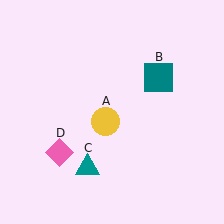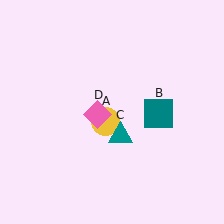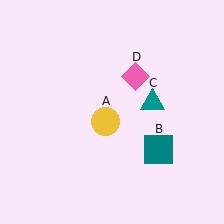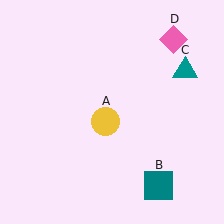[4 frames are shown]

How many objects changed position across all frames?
3 objects changed position: teal square (object B), teal triangle (object C), pink diamond (object D).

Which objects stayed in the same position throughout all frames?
Yellow circle (object A) remained stationary.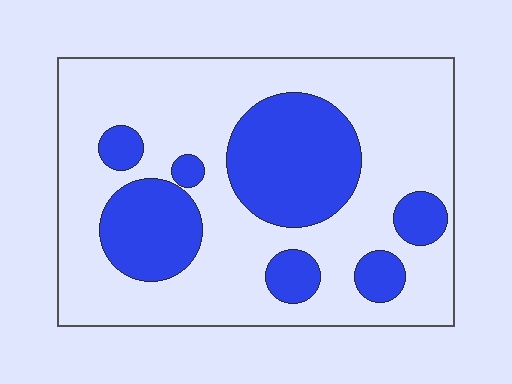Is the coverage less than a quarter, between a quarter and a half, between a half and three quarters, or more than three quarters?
Between a quarter and a half.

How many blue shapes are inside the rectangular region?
7.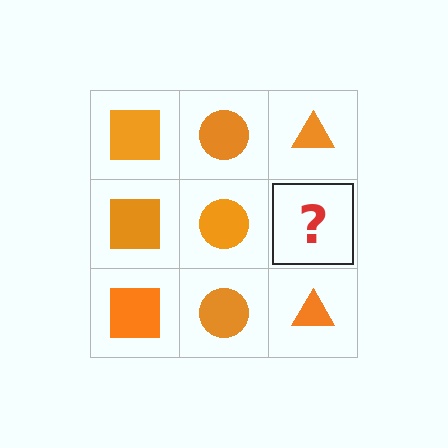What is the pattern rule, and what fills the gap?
The rule is that each column has a consistent shape. The gap should be filled with an orange triangle.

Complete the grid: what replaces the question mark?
The question mark should be replaced with an orange triangle.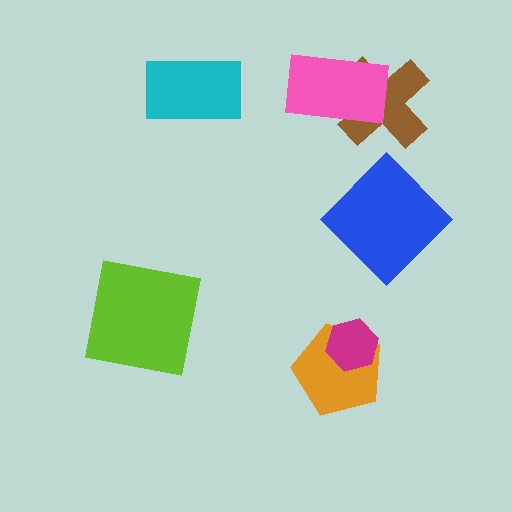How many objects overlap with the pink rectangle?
1 object overlaps with the pink rectangle.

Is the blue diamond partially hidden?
No, no other shape covers it.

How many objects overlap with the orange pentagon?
1 object overlaps with the orange pentagon.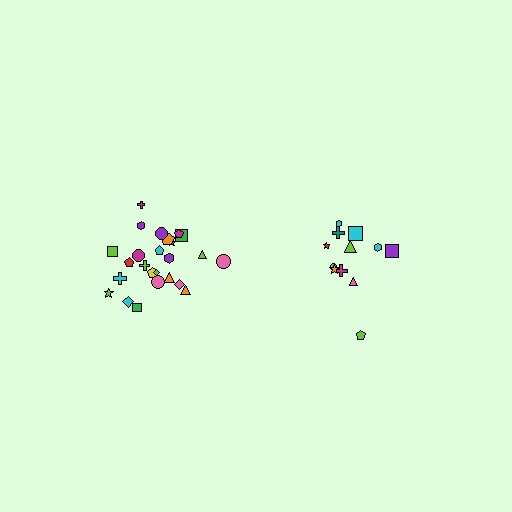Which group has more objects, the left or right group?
The left group.